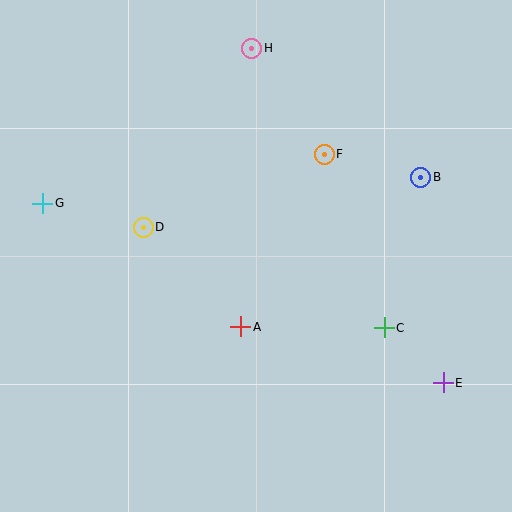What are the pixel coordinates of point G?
Point G is at (43, 203).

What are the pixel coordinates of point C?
Point C is at (384, 328).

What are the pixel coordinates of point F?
Point F is at (324, 154).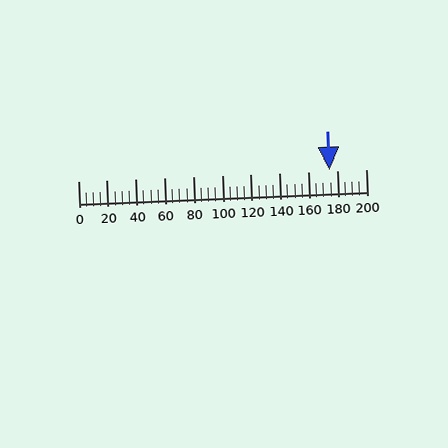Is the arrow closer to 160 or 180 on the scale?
The arrow is closer to 180.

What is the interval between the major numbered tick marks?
The major tick marks are spaced 20 units apart.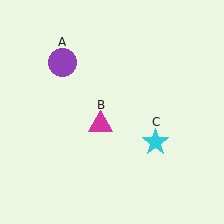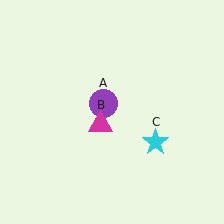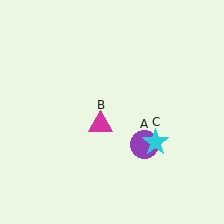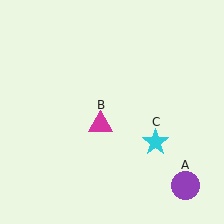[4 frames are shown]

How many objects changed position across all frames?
1 object changed position: purple circle (object A).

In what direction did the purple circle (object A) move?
The purple circle (object A) moved down and to the right.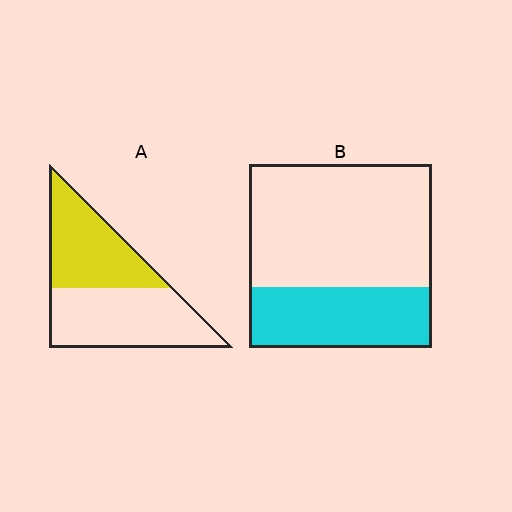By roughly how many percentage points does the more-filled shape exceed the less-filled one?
By roughly 10 percentage points (A over B).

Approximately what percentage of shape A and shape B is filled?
A is approximately 45% and B is approximately 35%.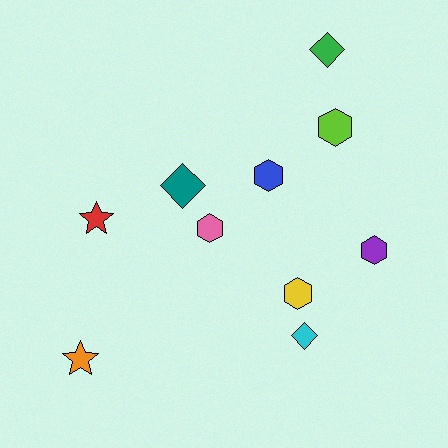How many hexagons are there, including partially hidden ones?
There are 5 hexagons.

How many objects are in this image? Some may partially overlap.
There are 10 objects.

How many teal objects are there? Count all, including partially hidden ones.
There is 1 teal object.